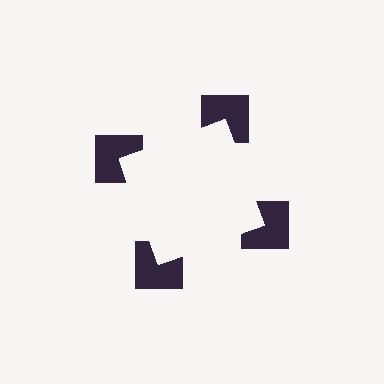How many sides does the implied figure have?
4 sides.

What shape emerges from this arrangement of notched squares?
An illusory square — its edges are inferred from the aligned wedge cuts in the notched squares, not physically drawn.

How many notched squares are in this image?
There are 4 — one at each vertex of the illusory square.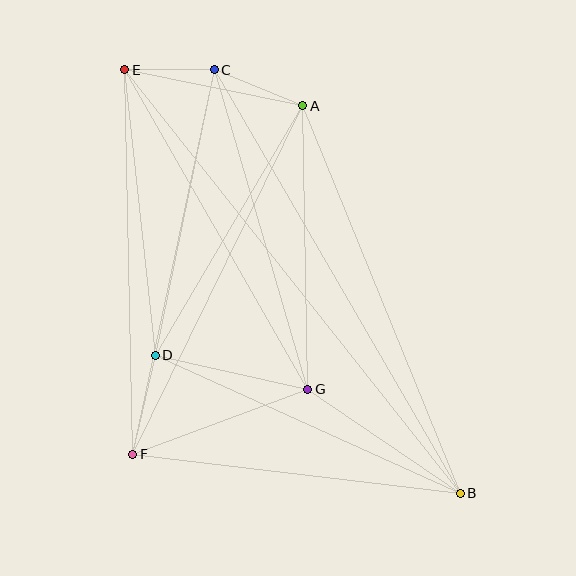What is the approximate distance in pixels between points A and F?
The distance between A and F is approximately 388 pixels.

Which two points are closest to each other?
Points C and E are closest to each other.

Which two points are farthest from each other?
Points B and E are farthest from each other.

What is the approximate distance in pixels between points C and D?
The distance between C and D is approximately 291 pixels.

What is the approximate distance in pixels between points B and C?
The distance between B and C is approximately 490 pixels.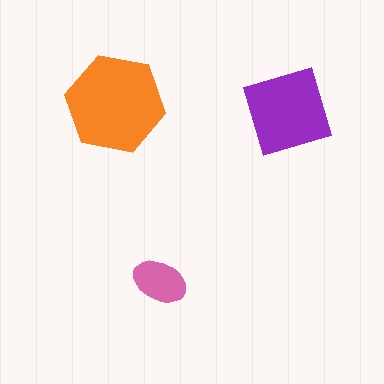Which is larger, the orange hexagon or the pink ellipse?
The orange hexagon.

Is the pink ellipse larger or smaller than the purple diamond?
Smaller.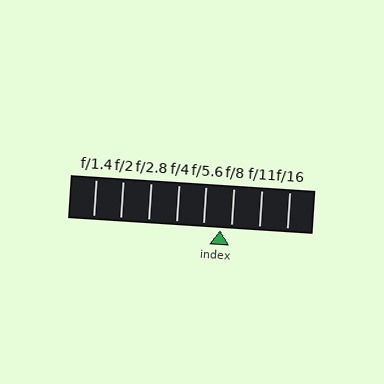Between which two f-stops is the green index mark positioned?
The index mark is between f/5.6 and f/8.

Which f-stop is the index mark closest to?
The index mark is closest to f/8.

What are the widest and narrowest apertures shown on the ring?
The widest aperture shown is f/1.4 and the narrowest is f/16.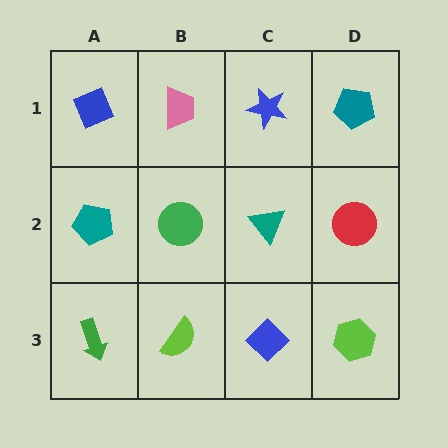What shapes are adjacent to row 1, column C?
A teal triangle (row 2, column C), a pink trapezoid (row 1, column B), a teal pentagon (row 1, column D).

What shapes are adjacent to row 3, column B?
A green circle (row 2, column B), a green arrow (row 3, column A), a blue diamond (row 3, column C).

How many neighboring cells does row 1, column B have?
3.